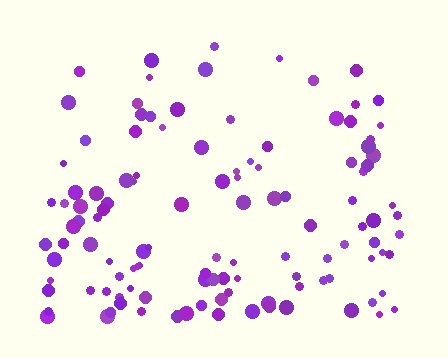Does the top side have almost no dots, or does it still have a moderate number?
Still a moderate number, just noticeably fewer than the bottom.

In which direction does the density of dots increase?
From top to bottom, with the bottom side densest.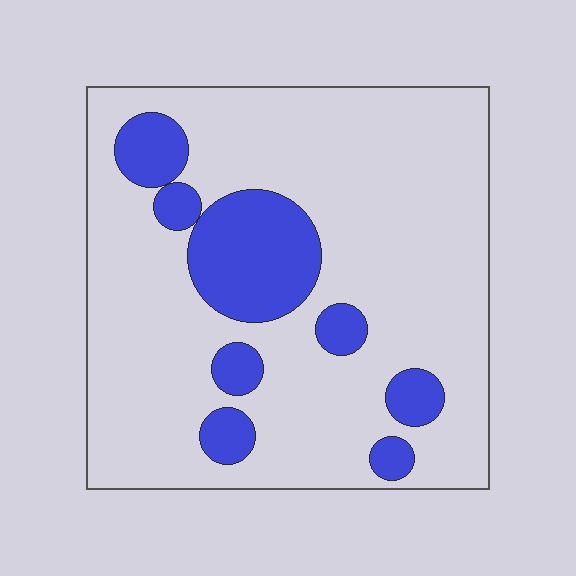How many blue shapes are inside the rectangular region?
8.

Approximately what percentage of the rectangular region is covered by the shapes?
Approximately 20%.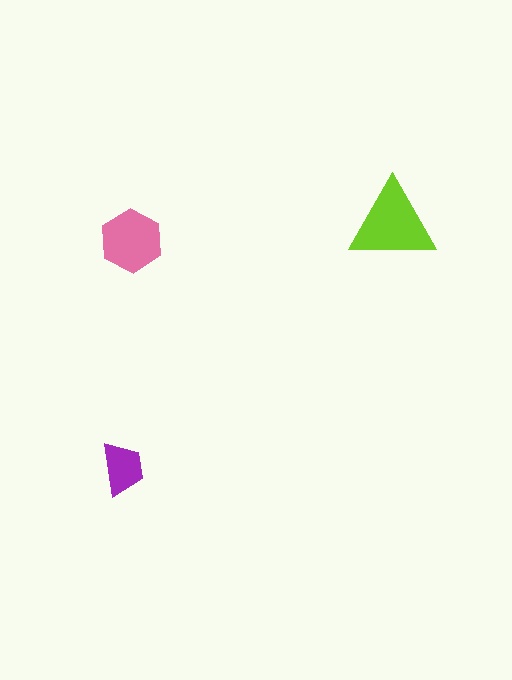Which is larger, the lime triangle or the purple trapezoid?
The lime triangle.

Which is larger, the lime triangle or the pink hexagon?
The lime triangle.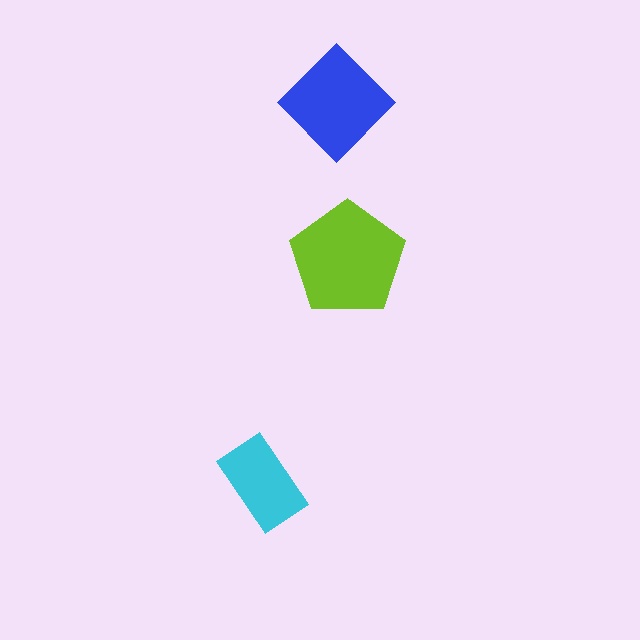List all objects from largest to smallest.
The lime pentagon, the blue diamond, the cyan rectangle.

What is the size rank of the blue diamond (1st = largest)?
2nd.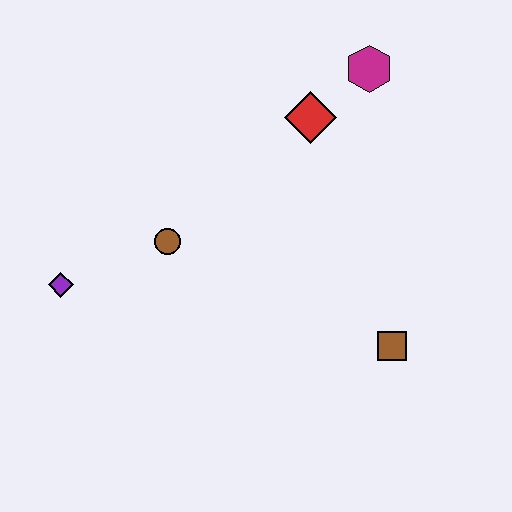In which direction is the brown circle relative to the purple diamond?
The brown circle is to the right of the purple diamond.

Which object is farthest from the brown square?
The purple diamond is farthest from the brown square.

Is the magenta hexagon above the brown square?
Yes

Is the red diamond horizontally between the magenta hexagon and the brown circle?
Yes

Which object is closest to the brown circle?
The purple diamond is closest to the brown circle.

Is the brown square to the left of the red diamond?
No